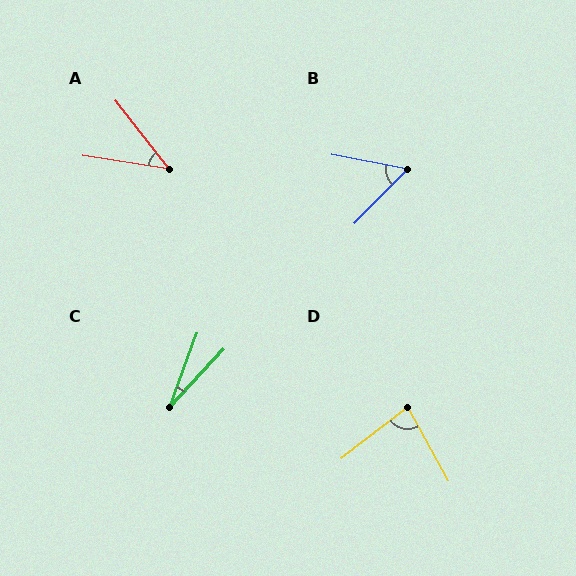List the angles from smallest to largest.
C (23°), A (43°), B (56°), D (81°).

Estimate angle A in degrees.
Approximately 43 degrees.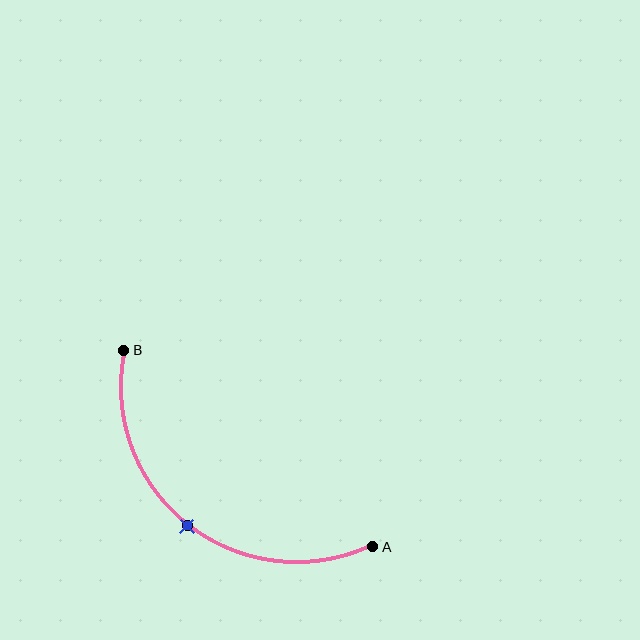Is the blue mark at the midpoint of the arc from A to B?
Yes. The blue mark lies on the arc at equal arc-length from both A and B — it is the arc midpoint.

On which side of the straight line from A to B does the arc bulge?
The arc bulges below and to the left of the straight line connecting A and B.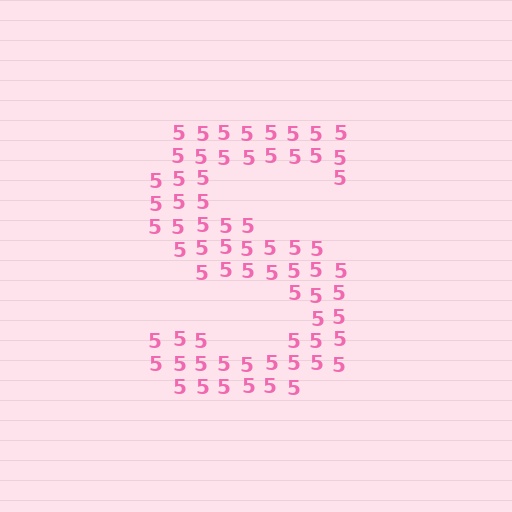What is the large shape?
The large shape is the letter S.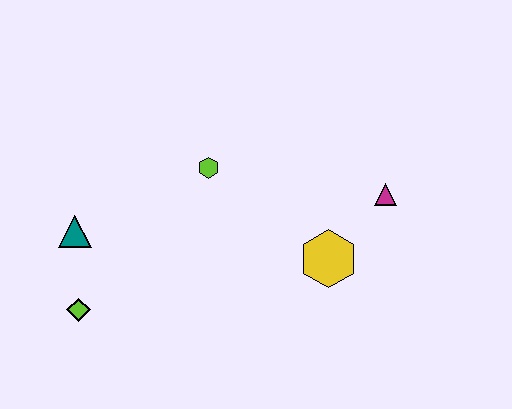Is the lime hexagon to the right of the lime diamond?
Yes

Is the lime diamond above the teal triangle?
No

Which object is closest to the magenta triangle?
The yellow hexagon is closest to the magenta triangle.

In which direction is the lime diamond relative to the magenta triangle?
The lime diamond is to the left of the magenta triangle.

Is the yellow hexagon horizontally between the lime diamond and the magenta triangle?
Yes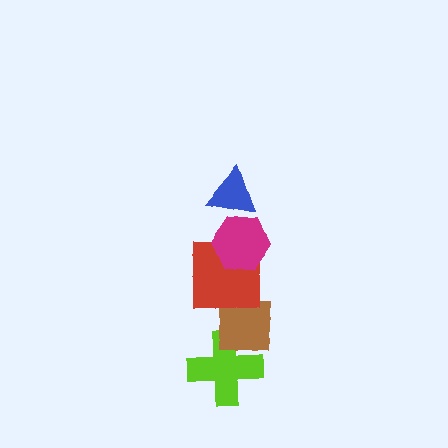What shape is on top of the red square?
The magenta hexagon is on top of the red square.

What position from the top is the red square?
The red square is 3rd from the top.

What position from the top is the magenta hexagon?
The magenta hexagon is 2nd from the top.